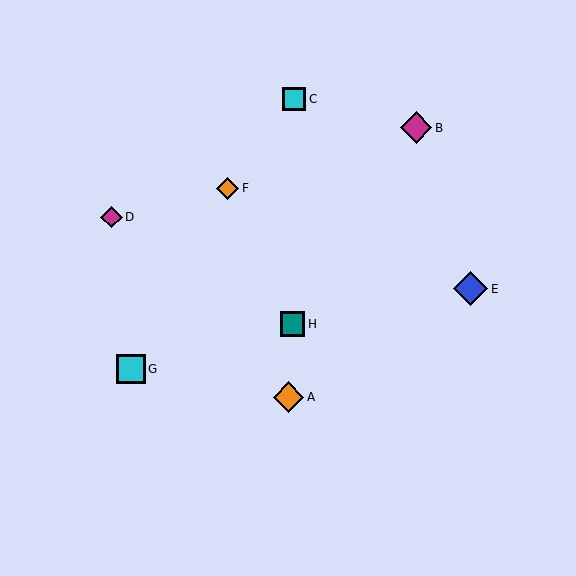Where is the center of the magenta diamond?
The center of the magenta diamond is at (111, 217).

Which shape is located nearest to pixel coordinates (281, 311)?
The teal square (labeled H) at (292, 324) is nearest to that location.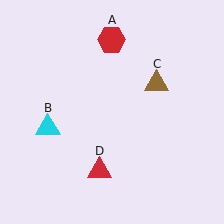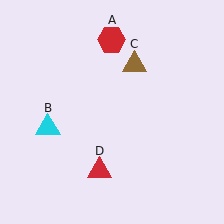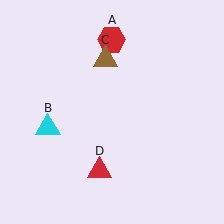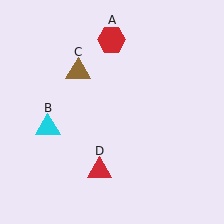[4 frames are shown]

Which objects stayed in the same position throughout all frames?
Red hexagon (object A) and cyan triangle (object B) and red triangle (object D) remained stationary.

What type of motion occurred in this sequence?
The brown triangle (object C) rotated counterclockwise around the center of the scene.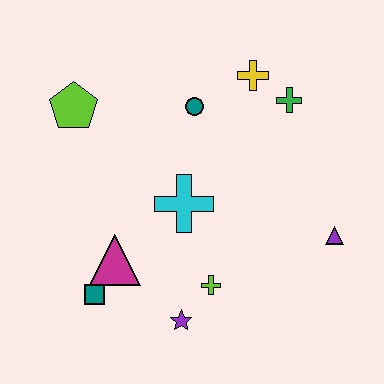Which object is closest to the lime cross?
The purple star is closest to the lime cross.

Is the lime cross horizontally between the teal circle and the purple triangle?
Yes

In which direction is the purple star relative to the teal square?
The purple star is to the right of the teal square.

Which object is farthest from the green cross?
The teal square is farthest from the green cross.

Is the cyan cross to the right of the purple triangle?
No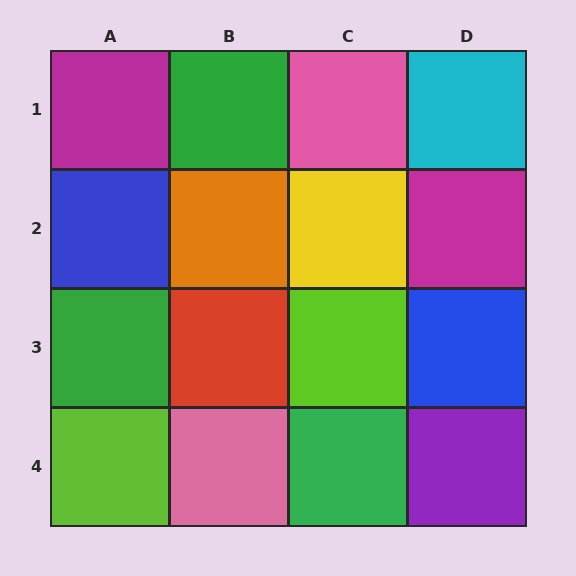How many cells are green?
3 cells are green.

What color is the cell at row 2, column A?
Blue.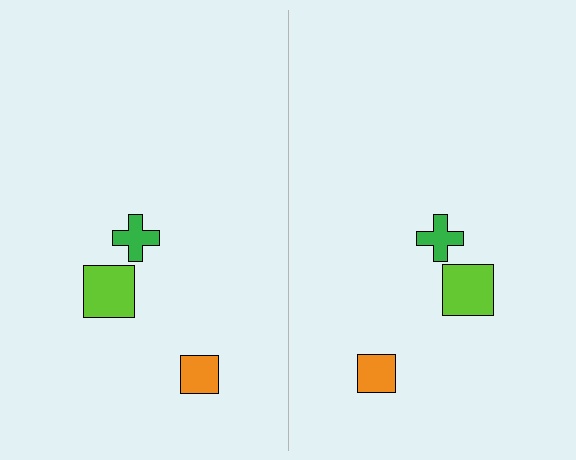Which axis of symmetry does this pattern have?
The pattern has a vertical axis of symmetry running through the center of the image.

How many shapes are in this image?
There are 6 shapes in this image.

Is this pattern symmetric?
Yes, this pattern has bilateral (reflection) symmetry.